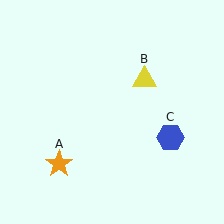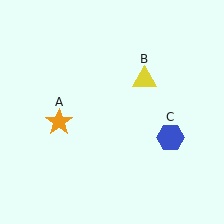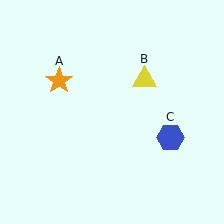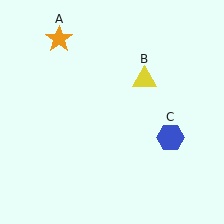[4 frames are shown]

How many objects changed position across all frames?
1 object changed position: orange star (object A).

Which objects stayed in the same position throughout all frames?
Yellow triangle (object B) and blue hexagon (object C) remained stationary.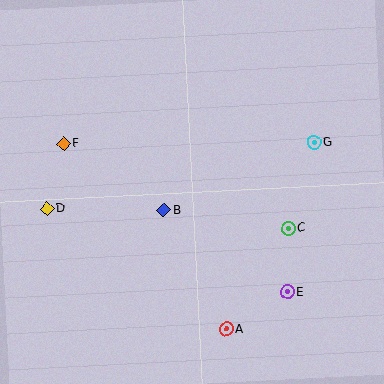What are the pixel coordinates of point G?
Point G is at (314, 143).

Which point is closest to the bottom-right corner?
Point E is closest to the bottom-right corner.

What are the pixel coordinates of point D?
Point D is at (47, 209).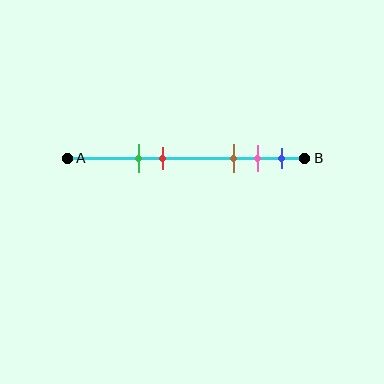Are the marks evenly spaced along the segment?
No, the marks are not evenly spaced.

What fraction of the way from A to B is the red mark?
The red mark is approximately 40% (0.4) of the way from A to B.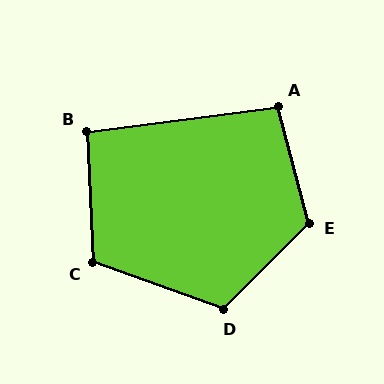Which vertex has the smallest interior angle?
B, at approximately 95 degrees.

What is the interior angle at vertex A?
Approximately 98 degrees (obtuse).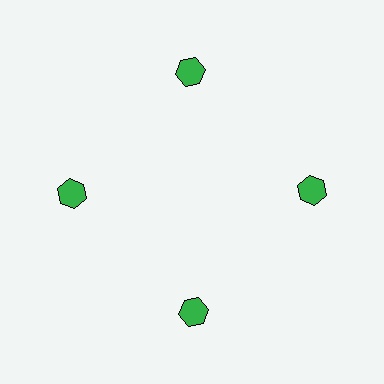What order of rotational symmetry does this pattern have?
This pattern has 4-fold rotational symmetry.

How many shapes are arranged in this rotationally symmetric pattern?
There are 4 shapes, arranged in 4 groups of 1.